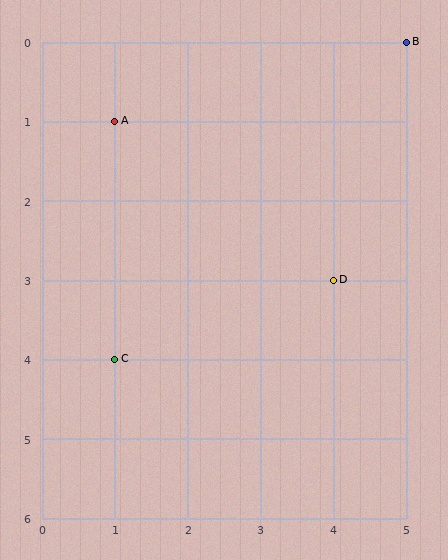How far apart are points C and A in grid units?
Points C and A are 3 rows apart.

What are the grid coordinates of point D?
Point D is at grid coordinates (4, 3).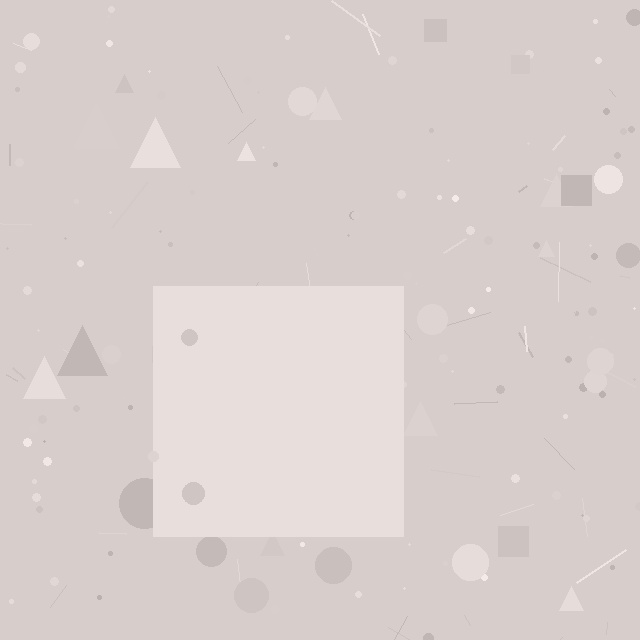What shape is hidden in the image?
A square is hidden in the image.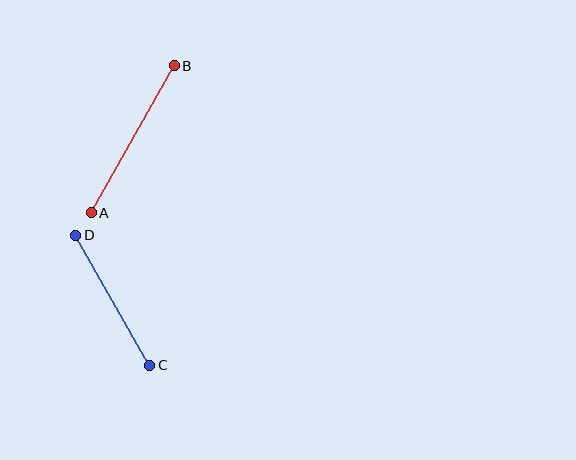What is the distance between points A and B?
The distance is approximately 169 pixels.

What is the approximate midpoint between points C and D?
The midpoint is at approximately (113, 300) pixels.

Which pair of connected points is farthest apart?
Points A and B are farthest apart.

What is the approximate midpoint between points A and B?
The midpoint is at approximately (133, 139) pixels.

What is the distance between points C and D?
The distance is approximately 150 pixels.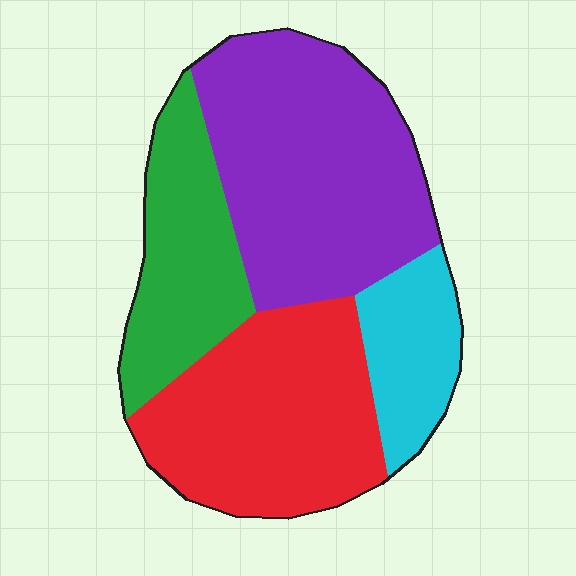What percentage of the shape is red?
Red covers around 30% of the shape.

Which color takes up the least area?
Cyan, at roughly 10%.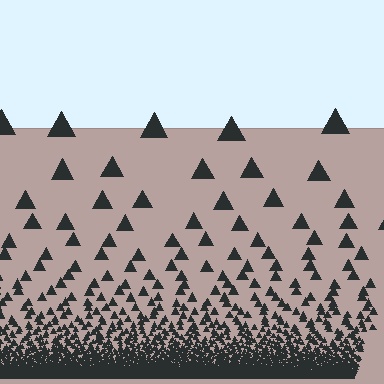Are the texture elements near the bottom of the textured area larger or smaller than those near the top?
Smaller. The gradient is inverted — elements near the bottom are smaller and denser.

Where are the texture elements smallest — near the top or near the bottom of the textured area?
Near the bottom.